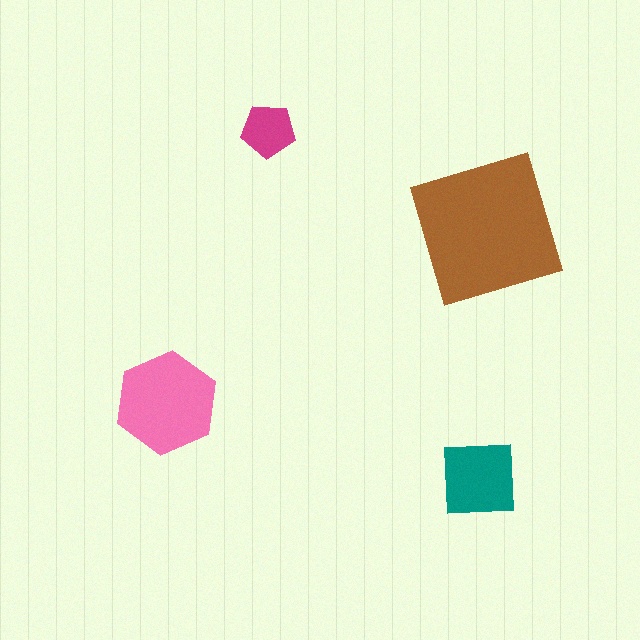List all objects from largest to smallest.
The brown square, the pink hexagon, the teal square, the magenta pentagon.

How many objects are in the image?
There are 4 objects in the image.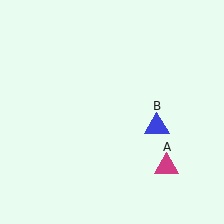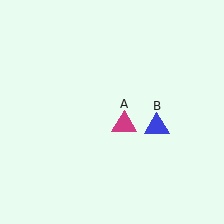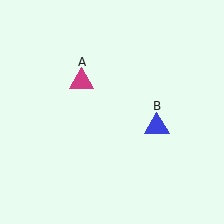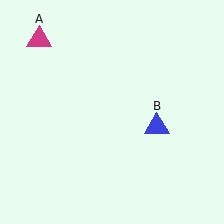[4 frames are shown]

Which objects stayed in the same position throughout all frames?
Blue triangle (object B) remained stationary.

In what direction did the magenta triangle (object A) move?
The magenta triangle (object A) moved up and to the left.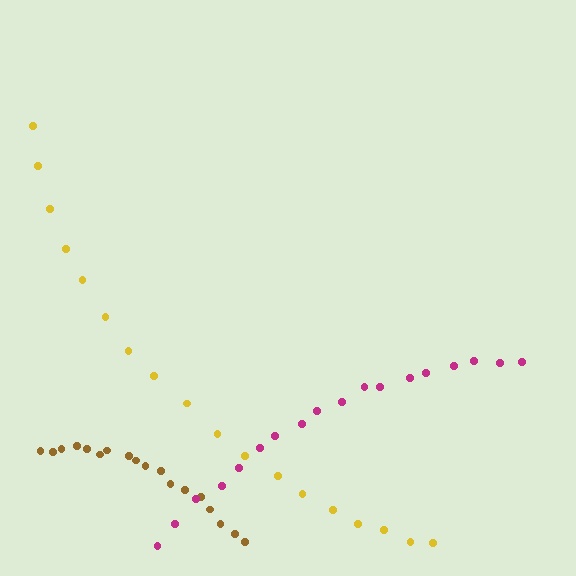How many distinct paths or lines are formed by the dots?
There are 3 distinct paths.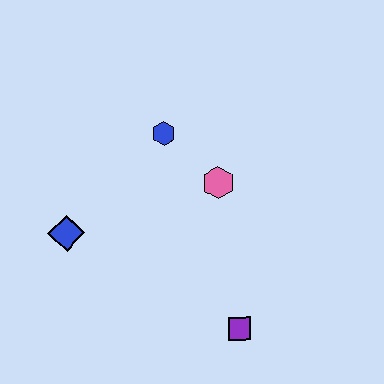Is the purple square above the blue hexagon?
No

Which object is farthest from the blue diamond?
The purple square is farthest from the blue diamond.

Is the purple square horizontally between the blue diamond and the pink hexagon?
No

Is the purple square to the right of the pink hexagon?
Yes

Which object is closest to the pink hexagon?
The blue hexagon is closest to the pink hexagon.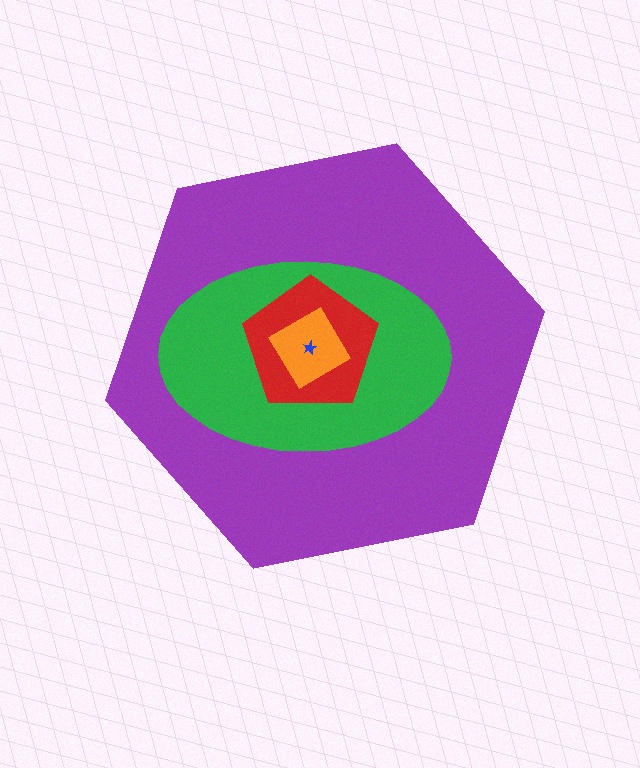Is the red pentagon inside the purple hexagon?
Yes.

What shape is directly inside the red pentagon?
The orange diamond.